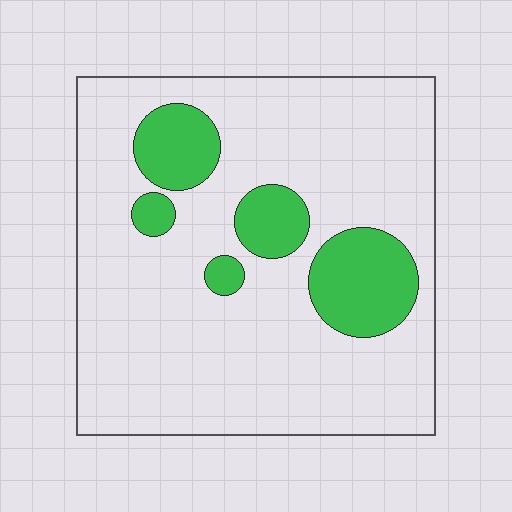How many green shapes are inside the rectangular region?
5.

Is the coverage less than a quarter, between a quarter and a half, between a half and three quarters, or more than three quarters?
Less than a quarter.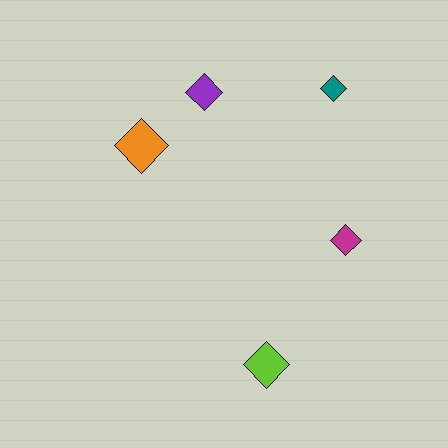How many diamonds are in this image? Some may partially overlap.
There are 5 diamonds.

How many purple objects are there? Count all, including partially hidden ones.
There is 1 purple object.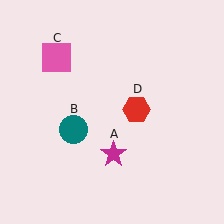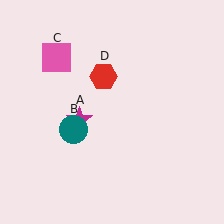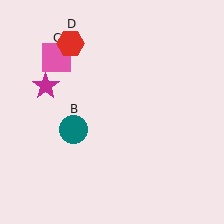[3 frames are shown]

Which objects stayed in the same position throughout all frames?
Teal circle (object B) and pink square (object C) remained stationary.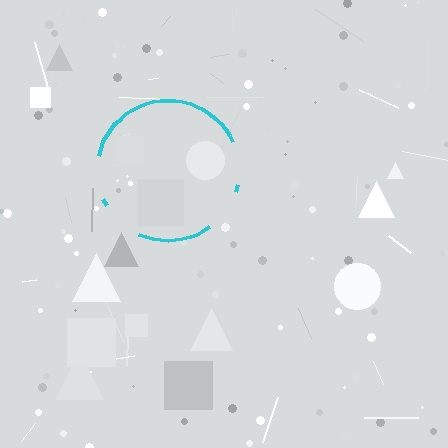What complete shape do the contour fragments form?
The contour fragments form a circle.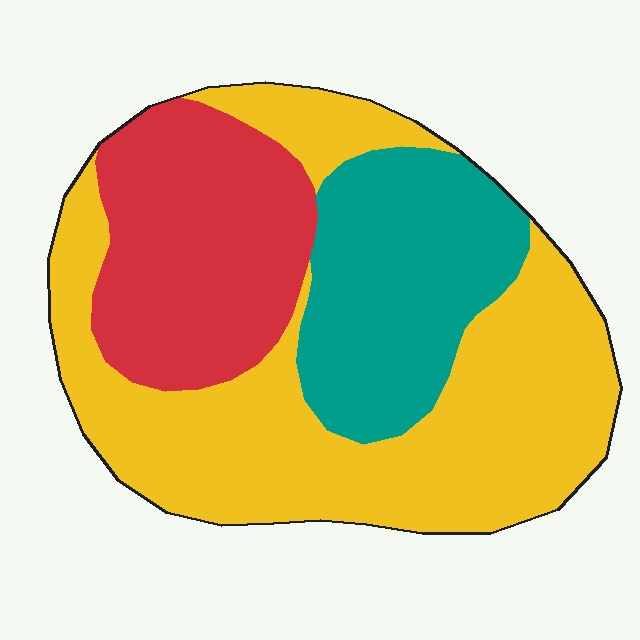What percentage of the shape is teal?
Teal takes up about one quarter (1/4) of the shape.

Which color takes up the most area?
Yellow, at roughly 50%.